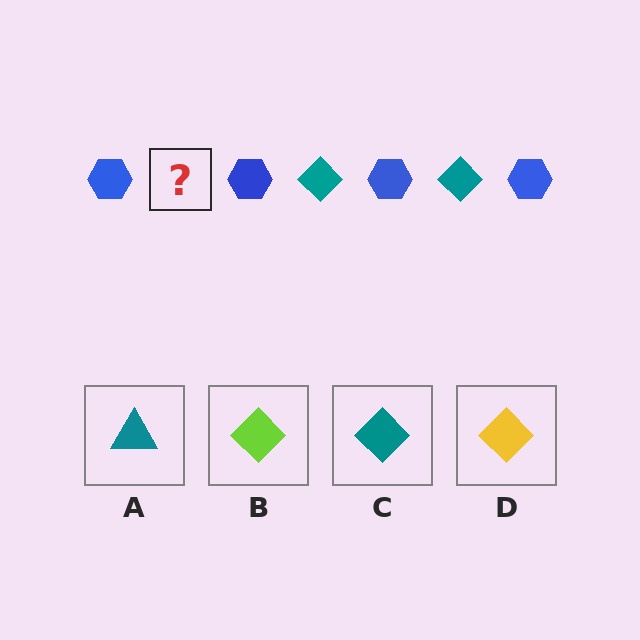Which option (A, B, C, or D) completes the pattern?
C.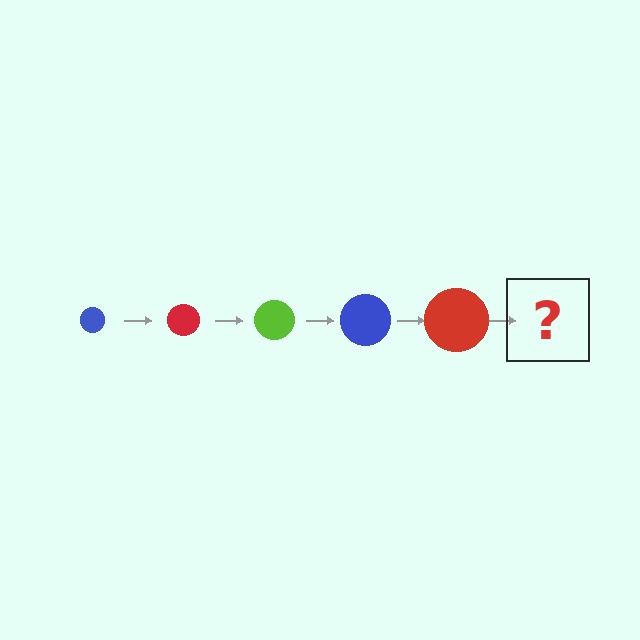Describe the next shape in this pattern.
It should be a lime circle, larger than the previous one.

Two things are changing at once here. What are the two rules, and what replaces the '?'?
The two rules are that the circle grows larger each step and the color cycles through blue, red, and lime. The '?' should be a lime circle, larger than the previous one.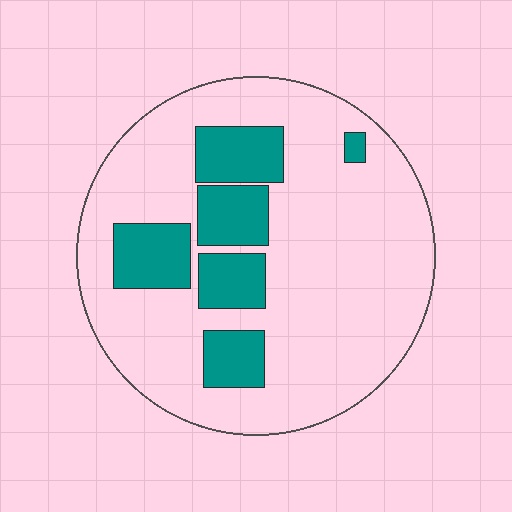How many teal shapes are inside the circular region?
6.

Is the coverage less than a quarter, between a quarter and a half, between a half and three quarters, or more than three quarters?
Less than a quarter.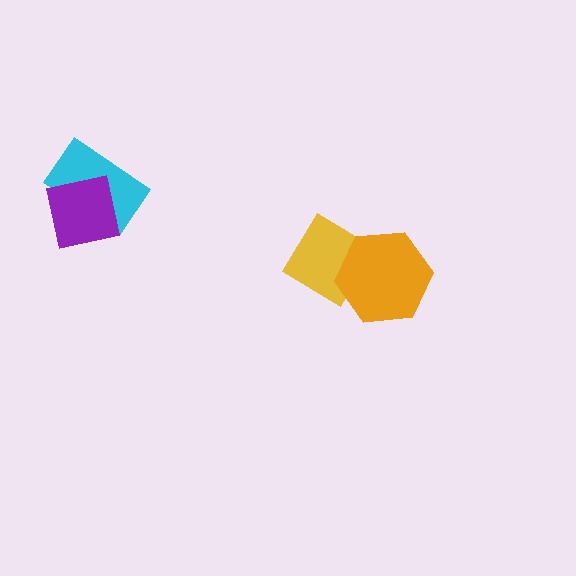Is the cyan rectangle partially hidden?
Yes, it is partially covered by another shape.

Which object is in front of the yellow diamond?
The orange hexagon is in front of the yellow diamond.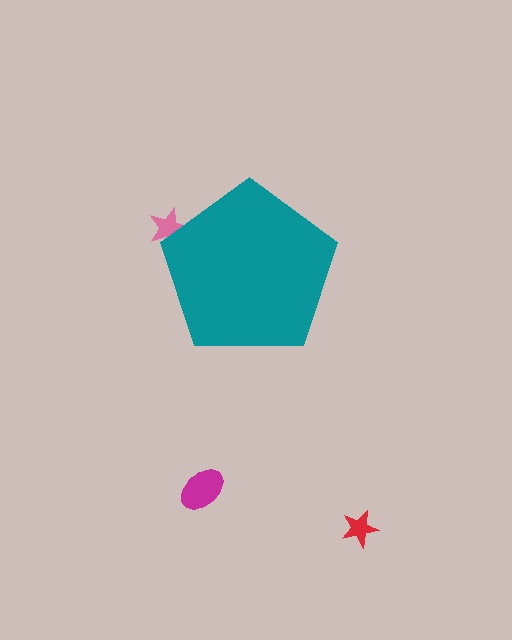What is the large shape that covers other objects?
A teal pentagon.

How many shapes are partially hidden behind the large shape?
1 shape is partially hidden.